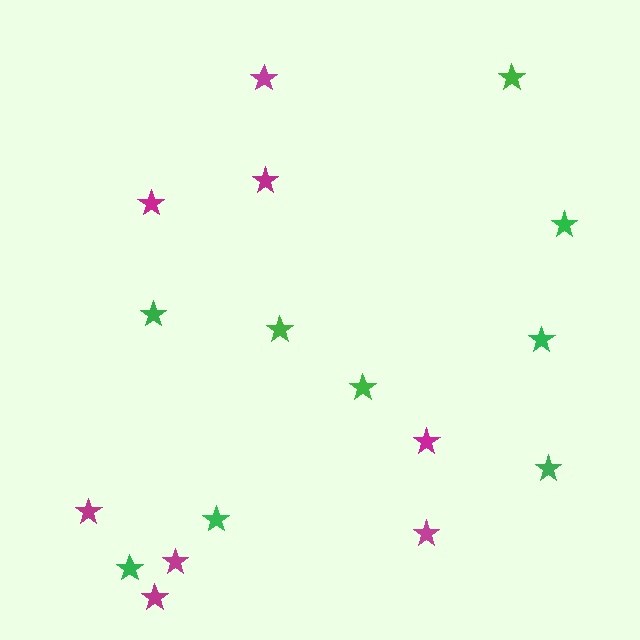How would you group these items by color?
There are 2 groups: one group of green stars (9) and one group of magenta stars (8).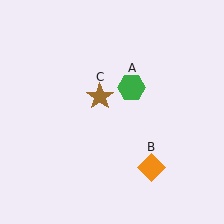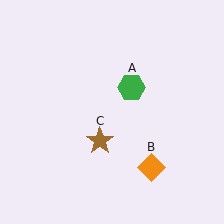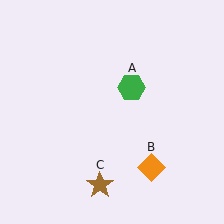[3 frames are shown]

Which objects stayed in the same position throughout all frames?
Green hexagon (object A) and orange diamond (object B) remained stationary.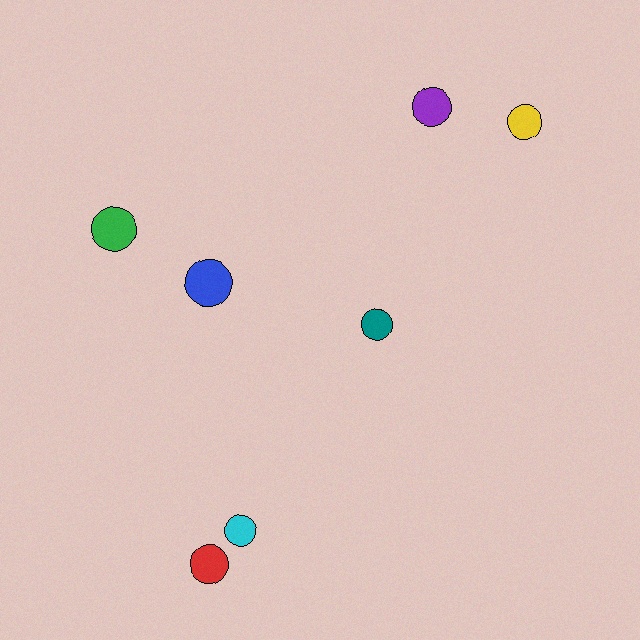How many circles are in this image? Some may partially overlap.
There are 7 circles.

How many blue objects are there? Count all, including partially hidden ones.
There is 1 blue object.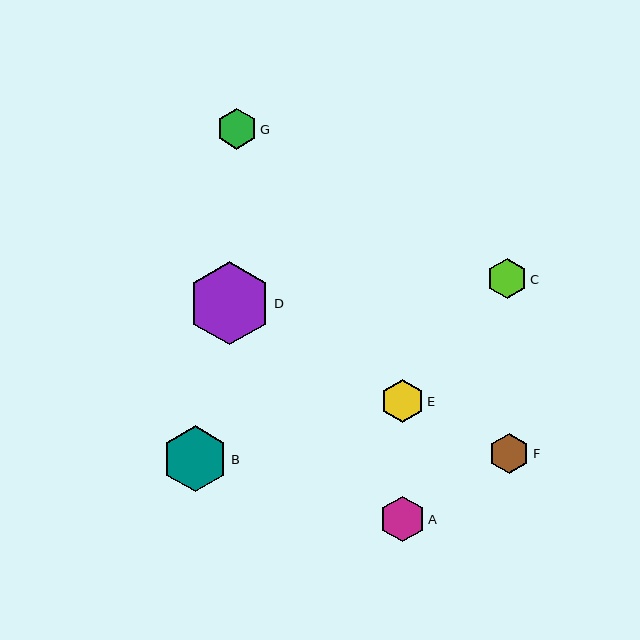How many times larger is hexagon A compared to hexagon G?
Hexagon A is approximately 1.1 times the size of hexagon G.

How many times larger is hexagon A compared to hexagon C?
Hexagon A is approximately 1.1 times the size of hexagon C.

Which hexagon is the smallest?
Hexagon C is the smallest with a size of approximately 40 pixels.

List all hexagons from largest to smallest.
From largest to smallest: D, B, A, E, G, F, C.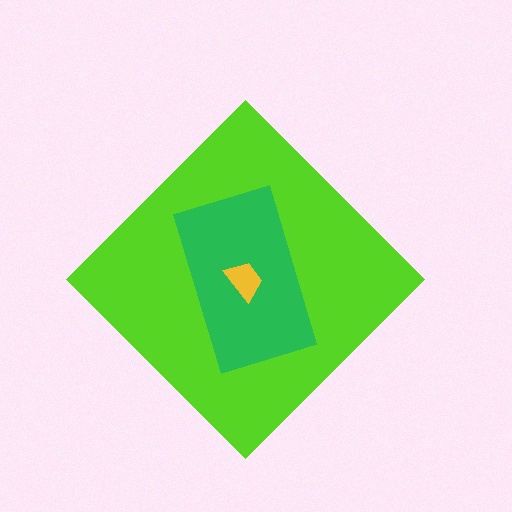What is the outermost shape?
The lime diamond.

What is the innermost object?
The yellow trapezoid.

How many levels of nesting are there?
3.